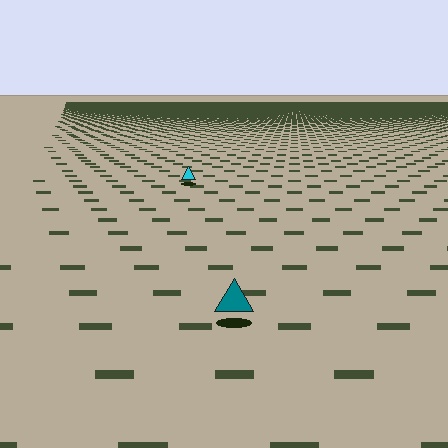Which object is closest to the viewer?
The teal triangle is closest. The texture marks near it are larger and more spread out.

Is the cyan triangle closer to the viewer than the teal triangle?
No. The teal triangle is closer — you can tell from the texture gradient: the ground texture is coarser near it.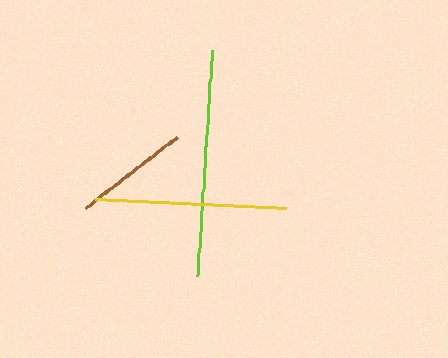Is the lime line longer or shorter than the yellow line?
The lime line is longer than the yellow line.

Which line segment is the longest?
The lime line is the longest at approximately 226 pixels.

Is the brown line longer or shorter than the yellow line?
The yellow line is longer than the brown line.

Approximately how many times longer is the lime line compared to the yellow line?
The lime line is approximately 1.2 times the length of the yellow line.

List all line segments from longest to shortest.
From longest to shortest: lime, yellow, brown.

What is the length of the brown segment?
The brown segment is approximately 115 pixels long.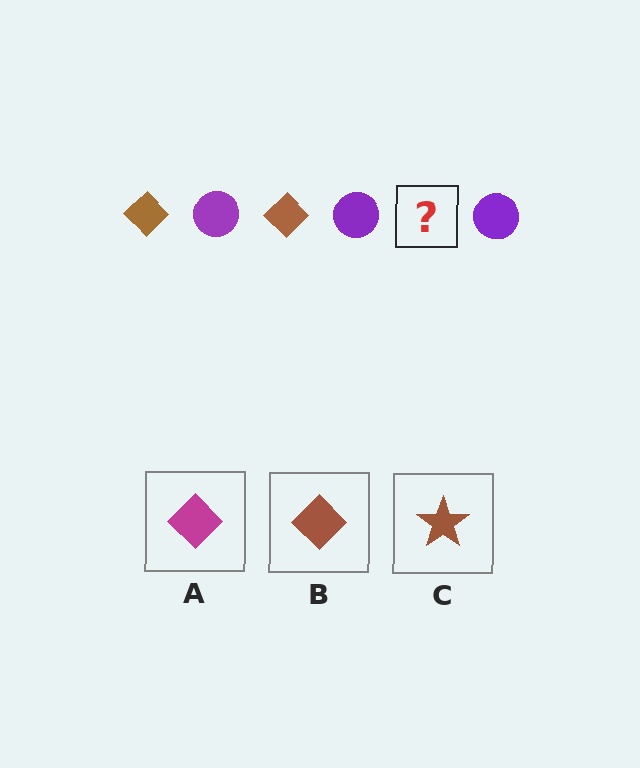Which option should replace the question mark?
Option B.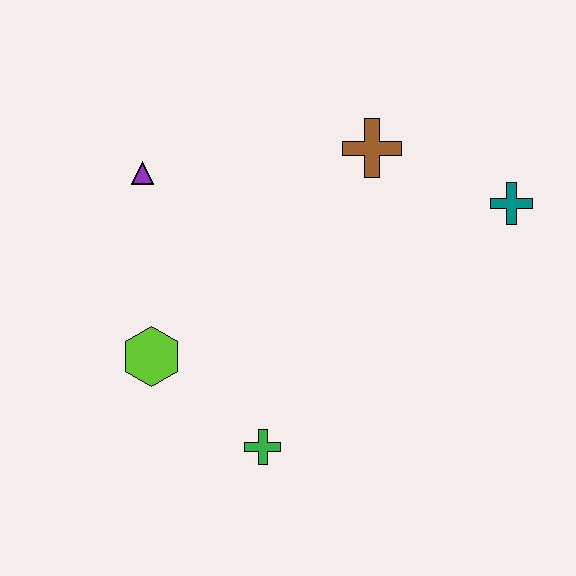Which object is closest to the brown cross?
The teal cross is closest to the brown cross.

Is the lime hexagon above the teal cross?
No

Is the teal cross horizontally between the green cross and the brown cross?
No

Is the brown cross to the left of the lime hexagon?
No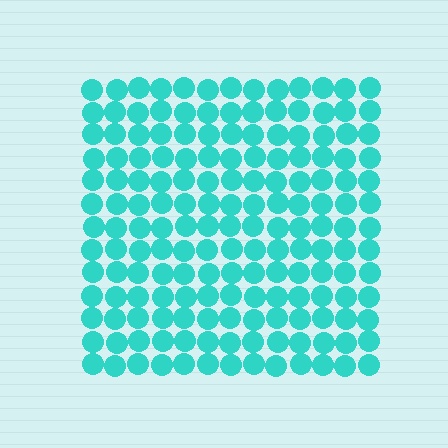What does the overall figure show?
The overall figure shows a square.